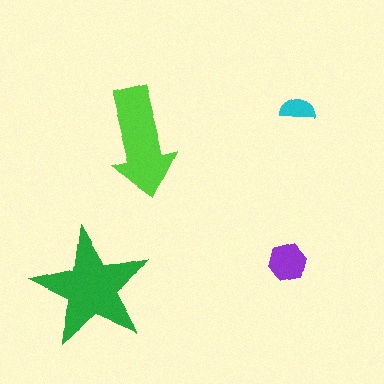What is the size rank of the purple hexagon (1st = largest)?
3rd.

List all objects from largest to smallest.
The green star, the lime arrow, the purple hexagon, the cyan semicircle.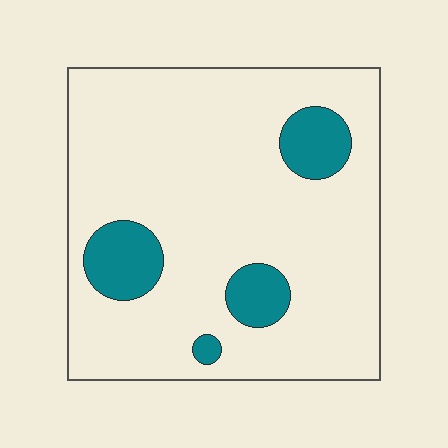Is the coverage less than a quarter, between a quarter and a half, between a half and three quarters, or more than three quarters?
Less than a quarter.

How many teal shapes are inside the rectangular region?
4.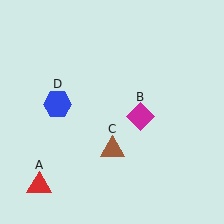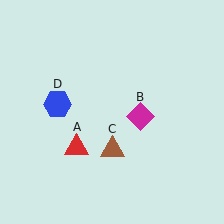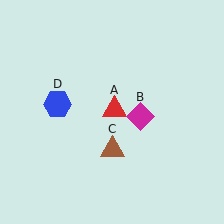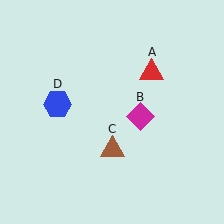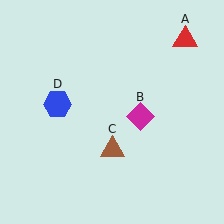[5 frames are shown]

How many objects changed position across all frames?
1 object changed position: red triangle (object A).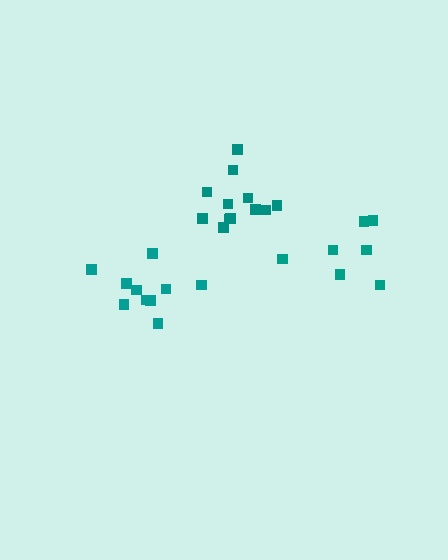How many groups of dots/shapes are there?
There are 3 groups.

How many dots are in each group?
Group 1: 12 dots, Group 2: 10 dots, Group 3: 7 dots (29 total).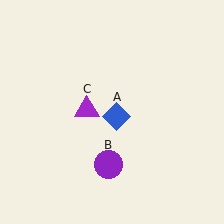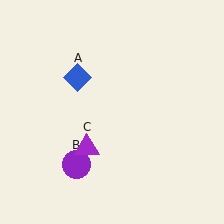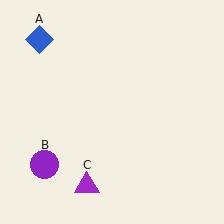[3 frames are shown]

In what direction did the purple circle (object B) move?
The purple circle (object B) moved left.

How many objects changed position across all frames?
3 objects changed position: blue diamond (object A), purple circle (object B), purple triangle (object C).